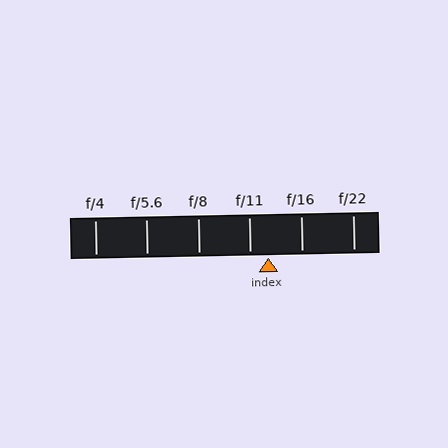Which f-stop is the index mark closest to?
The index mark is closest to f/11.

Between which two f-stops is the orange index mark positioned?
The index mark is between f/11 and f/16.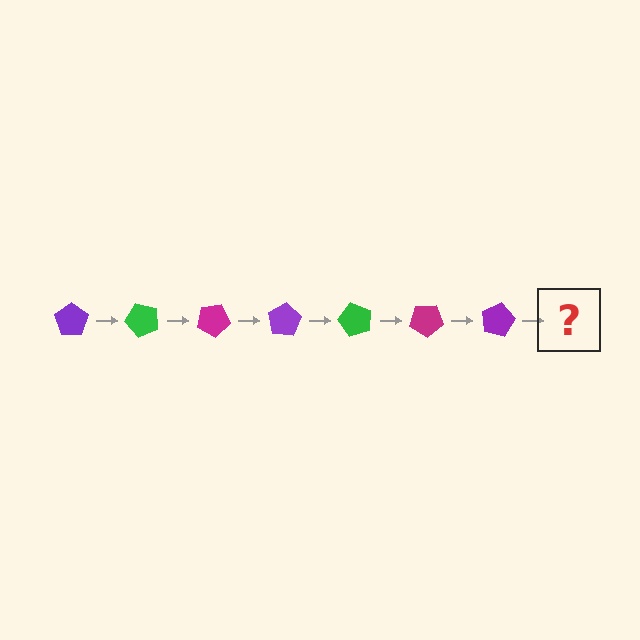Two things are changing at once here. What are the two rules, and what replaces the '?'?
The two rules are that it rotates 50 degrees each step and the color cycles through purple, green, and magenta. The '?' should be a green pentagon, rotated 350 degrees from the start.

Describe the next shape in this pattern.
It should be a green pentagon, rotated 350 degrees from the start.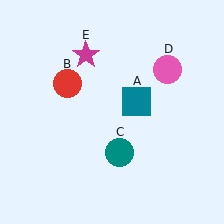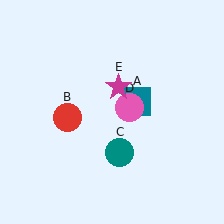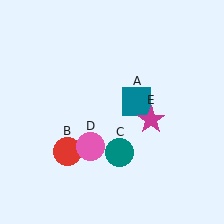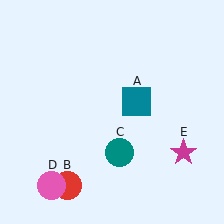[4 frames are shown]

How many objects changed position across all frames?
3 objects changed position: red circle (object B), pink circle (object D), magenta star (object E).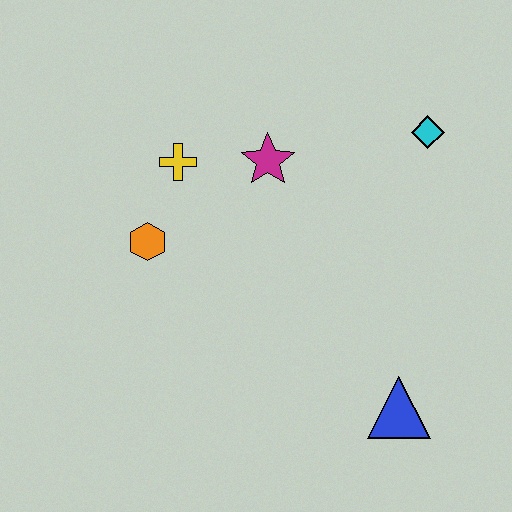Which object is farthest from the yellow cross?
The blue triangle is farthest from the yellow cross.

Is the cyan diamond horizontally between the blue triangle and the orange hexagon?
No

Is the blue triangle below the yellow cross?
Yes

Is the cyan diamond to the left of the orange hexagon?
No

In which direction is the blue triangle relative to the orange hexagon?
The blue triangle is to the right of the orange hexagon.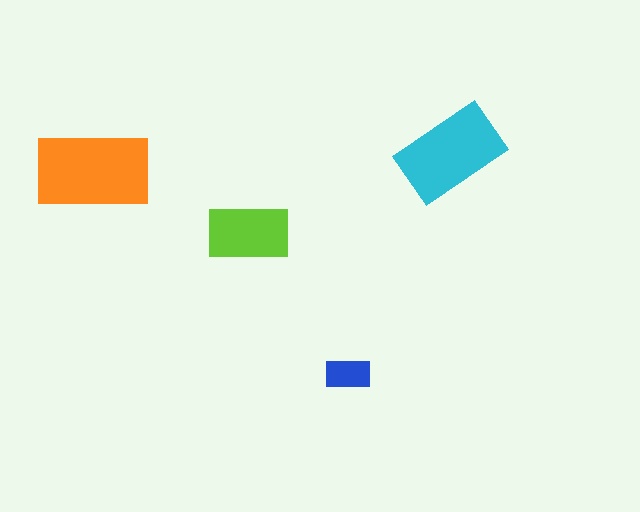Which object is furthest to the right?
The cyan rectangle is rightmost.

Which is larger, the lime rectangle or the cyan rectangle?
The cyan one.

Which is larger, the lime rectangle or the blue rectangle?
The lime one.